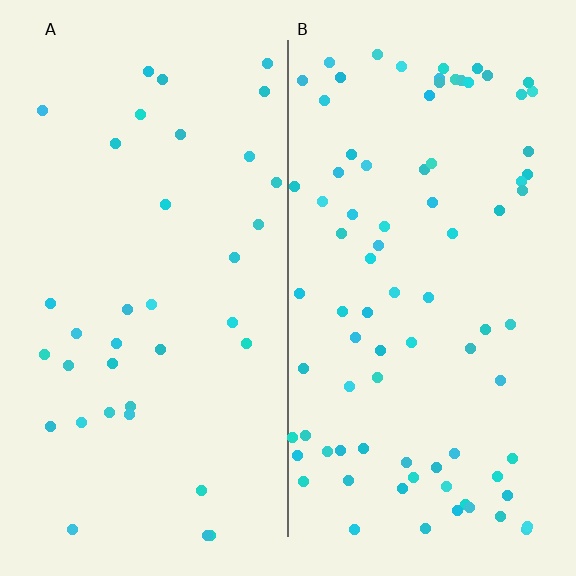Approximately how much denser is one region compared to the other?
Approximately 2.3× — region B over region A.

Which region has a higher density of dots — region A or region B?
B (the right).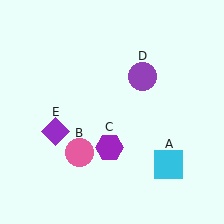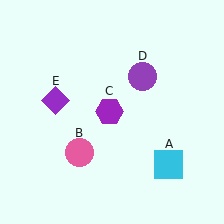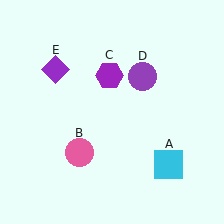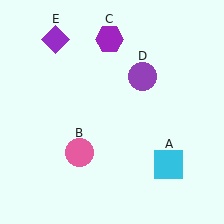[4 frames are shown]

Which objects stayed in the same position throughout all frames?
Cyan square (object A) and pink circle (object B) and purple circle (object D) remained stationary.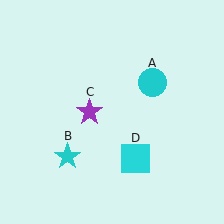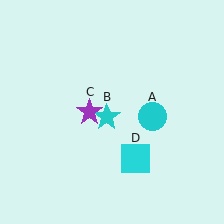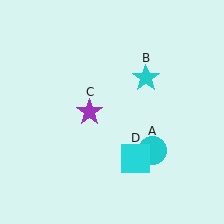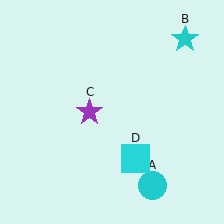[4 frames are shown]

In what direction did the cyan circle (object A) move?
The cyan circle (object A) moved down.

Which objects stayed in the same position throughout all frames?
Purple star (object C) and cyan square (object D) remained stationary.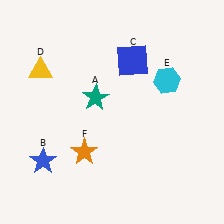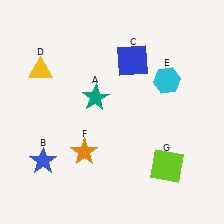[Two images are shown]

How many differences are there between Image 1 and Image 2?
There is 1 difference between the two images.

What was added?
A lime square (G) was added in Image 2.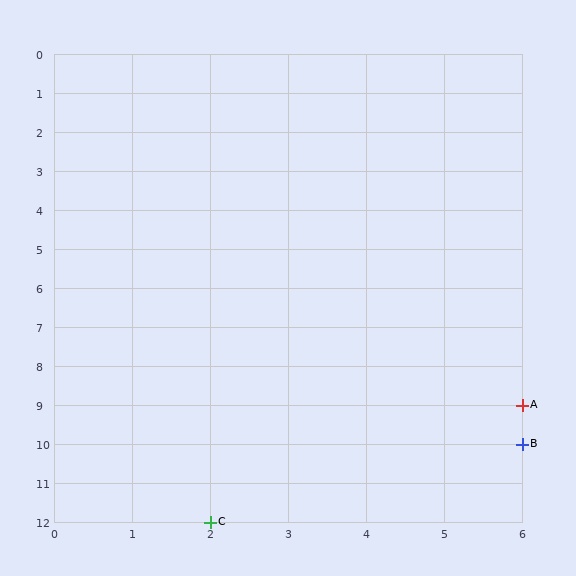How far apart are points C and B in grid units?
Points C and B are 4 columns and 2 rows apart (about 4.5 grid units diagonally).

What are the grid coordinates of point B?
Point B is at grid coordinates (6, 10).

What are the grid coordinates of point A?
Point A is at grid coordinates (6, 9).